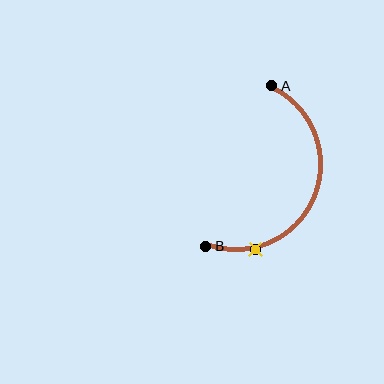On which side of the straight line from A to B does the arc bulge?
The arc bulges to the right of the straight line connecting A and B.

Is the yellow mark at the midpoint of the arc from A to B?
No. The yellow mark lies on the arc but is closer to endpoint B. The arc midpoint would be at the point on the curve equidistant along the arc from both A and B.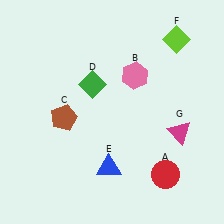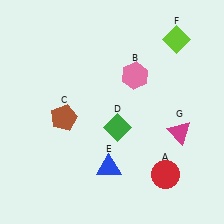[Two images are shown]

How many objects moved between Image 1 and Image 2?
1 object moved between the two images.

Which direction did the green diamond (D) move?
The green diamond (D) moved down.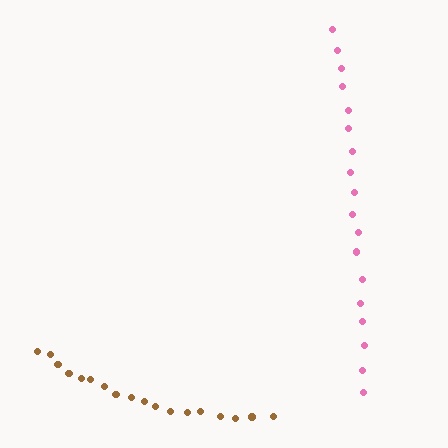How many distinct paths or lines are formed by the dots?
There are 2 distinct paths.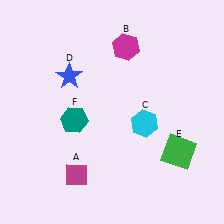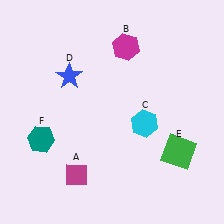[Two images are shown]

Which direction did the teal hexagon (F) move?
The teal hexagon (F) moved left.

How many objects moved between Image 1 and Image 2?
1 object moved between the two images.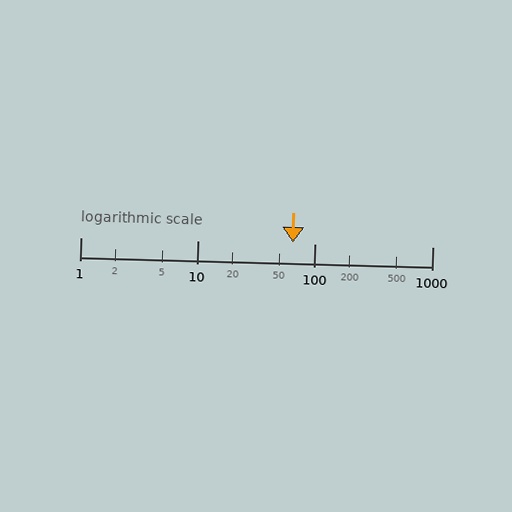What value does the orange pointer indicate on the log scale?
The pointer indicates approximately 65.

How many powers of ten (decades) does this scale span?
The scale spans 3 decades, from 1 to 1000.